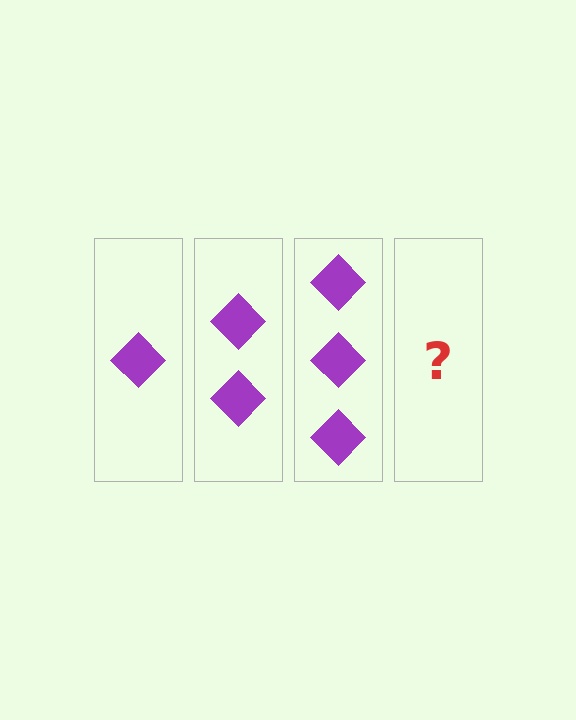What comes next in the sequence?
The next element should be 4 diamonds.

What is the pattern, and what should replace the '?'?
The pattern is that each step adds one more diamond. The '?' should be 4 diamonds.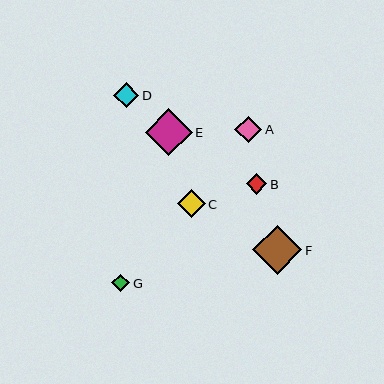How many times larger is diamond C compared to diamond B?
Diamond C is approximately 1.4 times the size of diamond B.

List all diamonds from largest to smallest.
From largest to smallest: F, E, C, A, D, B, G.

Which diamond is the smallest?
Diamond G is the smallest with a size of approximately 18 pixels.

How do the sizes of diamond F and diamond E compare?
Diamond F and diamond E are approximately the same size.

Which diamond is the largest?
Diamond F is the largest with a size of approximately 49 pixels.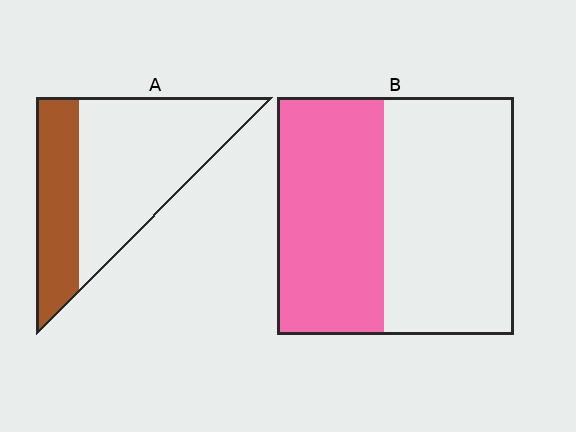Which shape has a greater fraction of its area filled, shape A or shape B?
Shape B.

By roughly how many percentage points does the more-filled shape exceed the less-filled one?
By roughly 10 percentage points (B over A).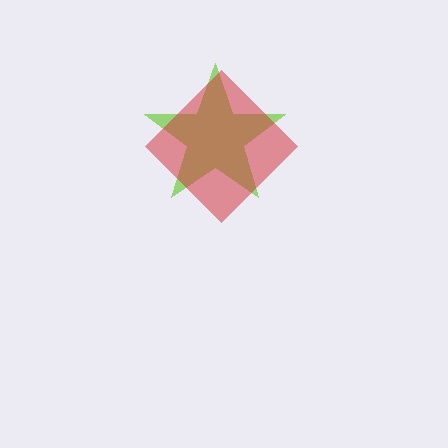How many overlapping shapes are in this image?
There are 2 overlapping shapes in the image.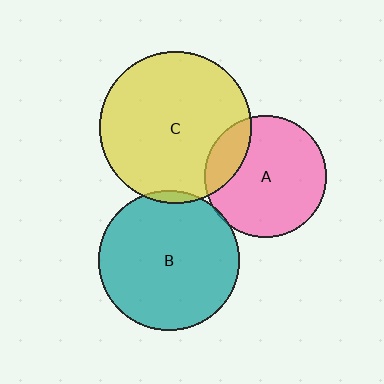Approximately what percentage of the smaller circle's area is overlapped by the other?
Approximately 5%.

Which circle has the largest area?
Circle C (yellow).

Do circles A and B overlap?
Yes.